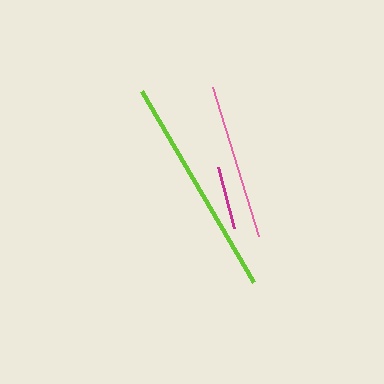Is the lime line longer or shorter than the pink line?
The lime line is longer than the pink line.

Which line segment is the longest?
The lime line is the longest at approximately 221 pixels.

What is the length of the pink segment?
The pink segment is approximately 156 pixels long.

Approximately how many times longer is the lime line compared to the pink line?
The lime line is approximately 1.4 times the length of the pink line.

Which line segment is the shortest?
The magenta line is the shortest at approximately 62 pixels.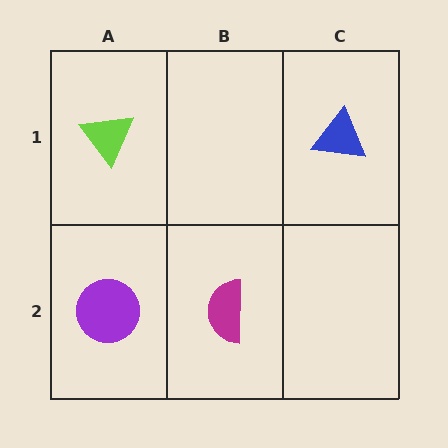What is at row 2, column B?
A magenta semicircle.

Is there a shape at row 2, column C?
No, that cell is empty.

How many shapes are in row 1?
2 shapes.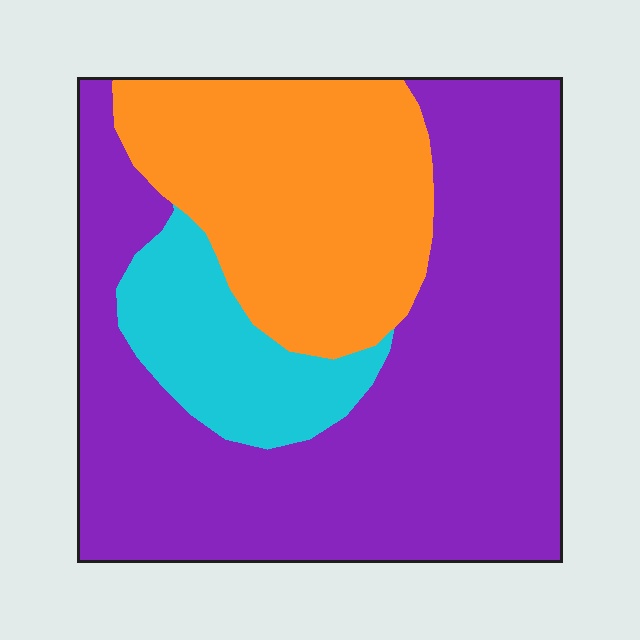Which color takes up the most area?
Purple, at roughly 60%.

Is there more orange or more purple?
Purple.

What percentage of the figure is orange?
Orange takes up about one quarter (1/4) of the figure.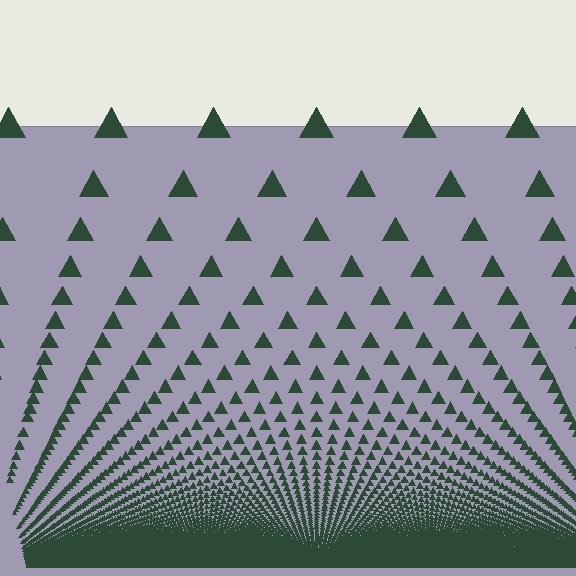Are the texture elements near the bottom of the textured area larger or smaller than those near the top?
Smaller. The gradient is inverted — elements near the bottom are smaller and denser.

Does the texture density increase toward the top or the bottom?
Density increases toward the bottom.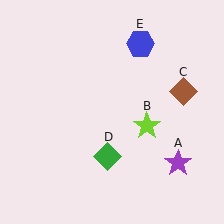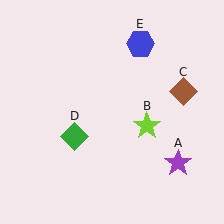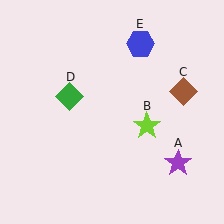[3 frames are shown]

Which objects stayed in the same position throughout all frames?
Purple star (object A) and lime star (object B) and brown diamond (object C) and blue hexagon (object E) remained stationary.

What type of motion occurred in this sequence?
The green diamond (object D) rotated clockwise around the center of the scene.